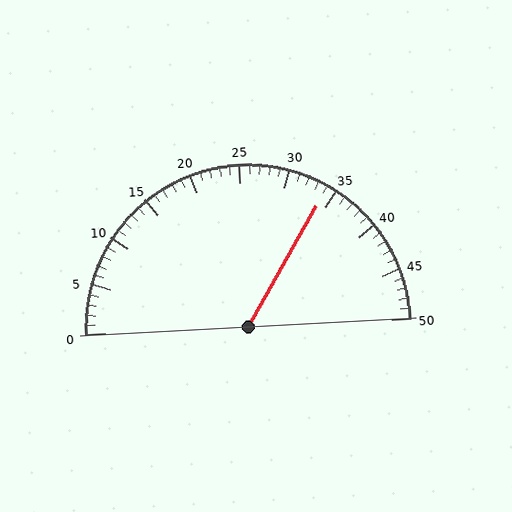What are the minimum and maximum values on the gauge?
The gauge ranges from 0 to 50.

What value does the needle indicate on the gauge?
The needle indicates approximately 34.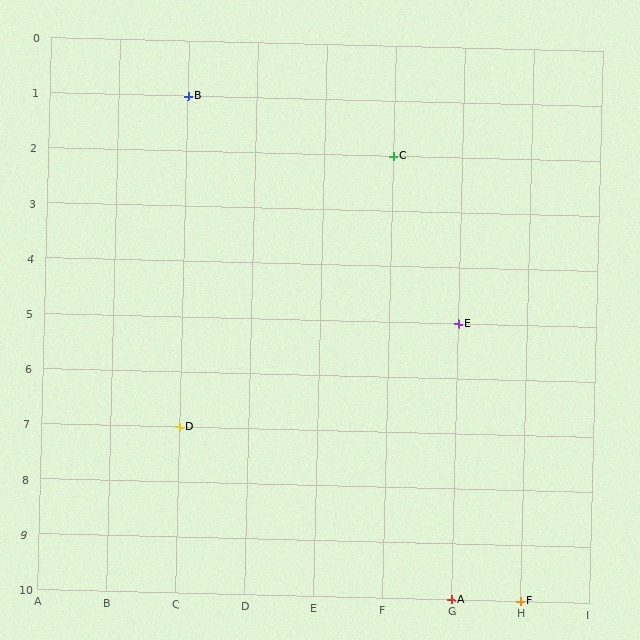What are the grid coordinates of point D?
Point D is at grid coordinates (C, 7).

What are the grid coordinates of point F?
Point F is at grid coordinates (H, 10).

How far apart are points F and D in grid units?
Points F and D are 5 columns and 3 rows apart (about 5.8 grid units diagonally).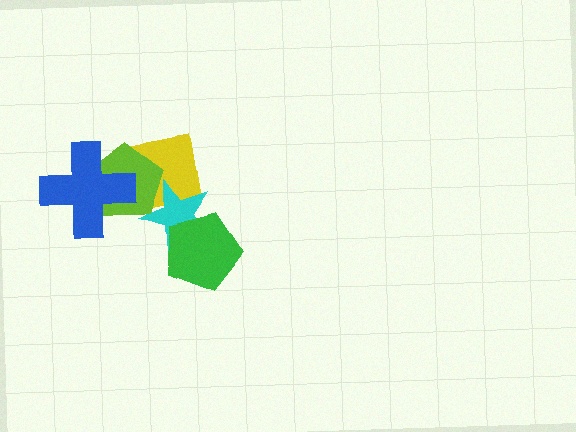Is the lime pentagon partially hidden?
Yes, it is partially covered by another shape.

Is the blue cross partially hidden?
No, no other shape covers it.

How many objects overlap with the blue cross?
2 objects overlap with the blue cross.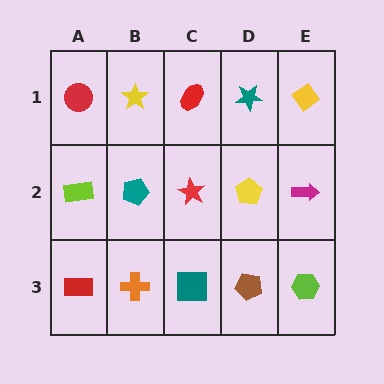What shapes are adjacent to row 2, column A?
A red circle (row 1, column A), a red rectangle (row 3, column A), a teal pentagon (row 2, column B).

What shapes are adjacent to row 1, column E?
A magenta arrow (row 2, column E), a teal star (row 1, column D).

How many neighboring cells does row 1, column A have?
2.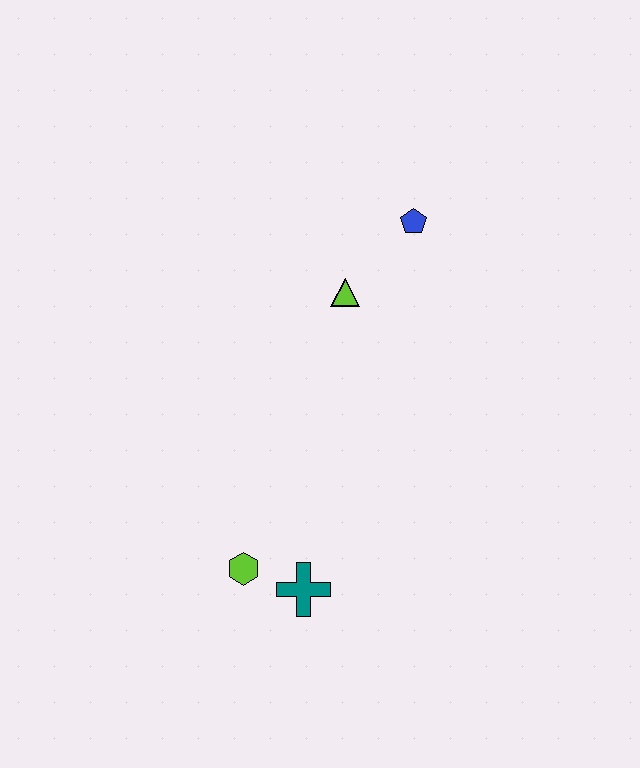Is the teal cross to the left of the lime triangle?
Yes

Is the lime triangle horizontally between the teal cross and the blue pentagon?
Yes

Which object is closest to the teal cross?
The lime hexagon is closest to the teal cross.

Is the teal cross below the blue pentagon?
Yes